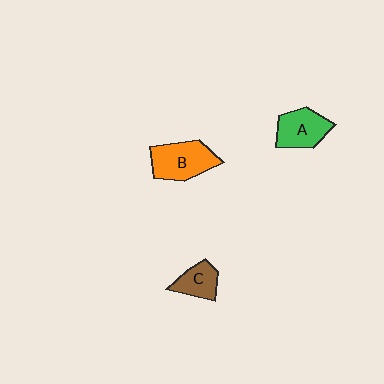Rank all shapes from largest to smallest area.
From largest to smallest: B (orange), A (green), C (brown).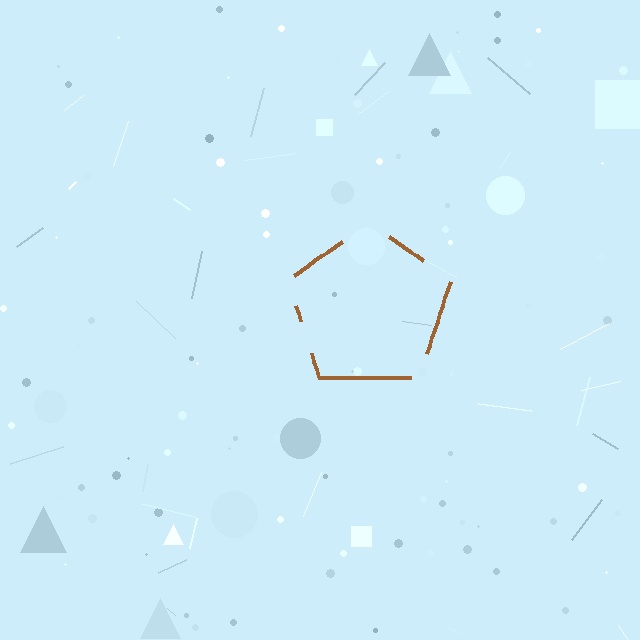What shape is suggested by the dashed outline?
The dashed outline suggests a pentagon.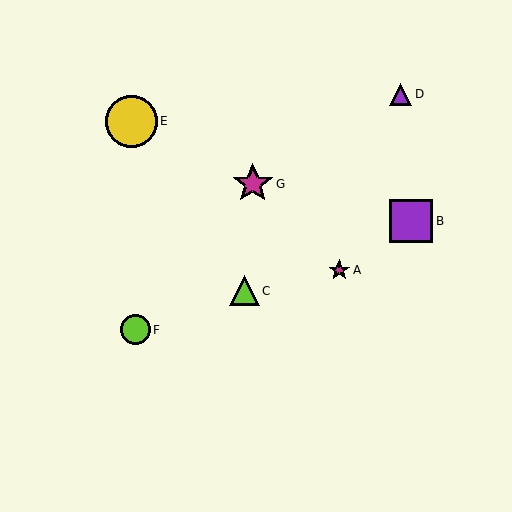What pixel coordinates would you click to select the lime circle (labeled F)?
Click at (135, 330) to select the lime circle F.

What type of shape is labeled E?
Shape E is a yellow circle.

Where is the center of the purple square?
The center of the purple square is at (411, 221).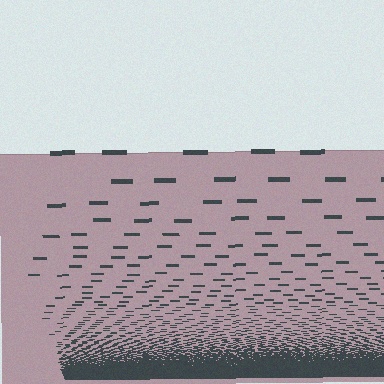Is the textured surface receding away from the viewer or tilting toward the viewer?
The surface appears to tilt toward the viewer. Texture elements get larger and sparser toward the top.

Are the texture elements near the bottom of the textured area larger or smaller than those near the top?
Smaller. The gradient is inverted — elements near the bottom are smaller and denser.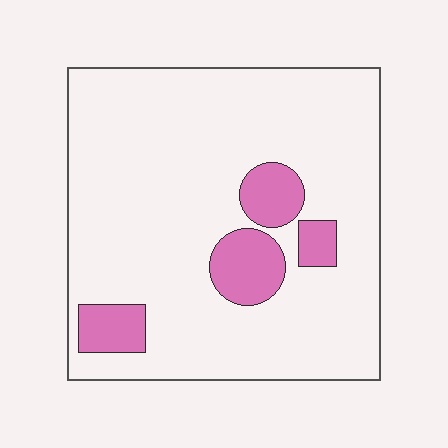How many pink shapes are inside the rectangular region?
4.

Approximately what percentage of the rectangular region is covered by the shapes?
Approximately 15%.